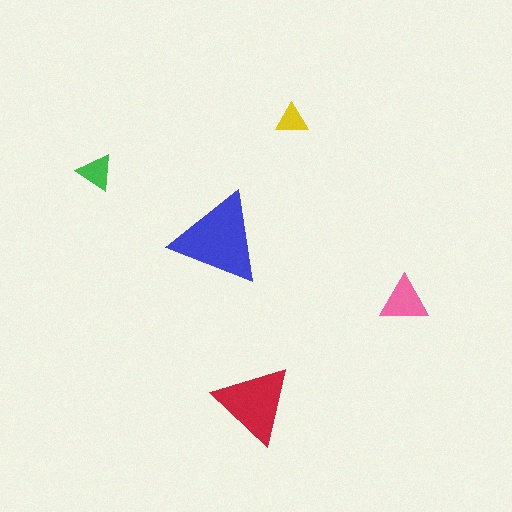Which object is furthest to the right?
The pink triangle is rightmost.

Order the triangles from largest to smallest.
the blue one, the red one, the pink one, the green one, the yellow one.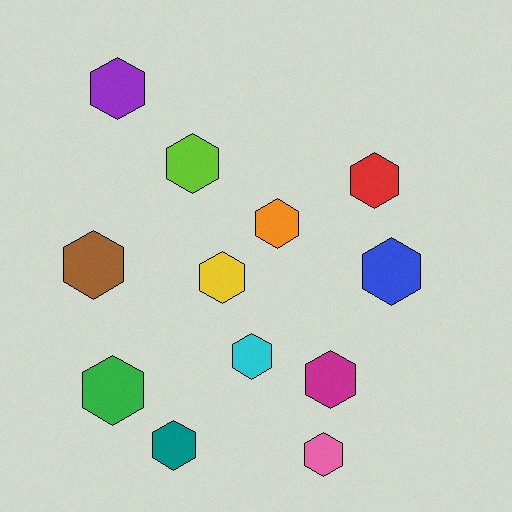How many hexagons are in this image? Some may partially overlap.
There are 12 hexagons.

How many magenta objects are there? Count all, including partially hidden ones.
There is 1 magenta object.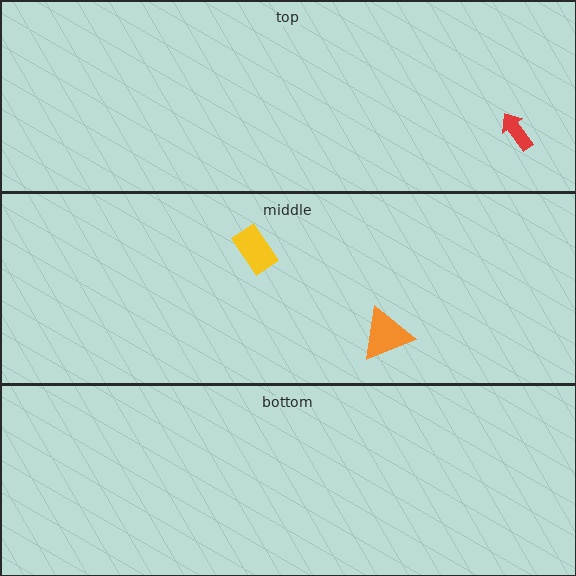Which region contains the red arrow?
The top region.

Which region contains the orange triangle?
The middle region.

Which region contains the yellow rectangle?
The middle region.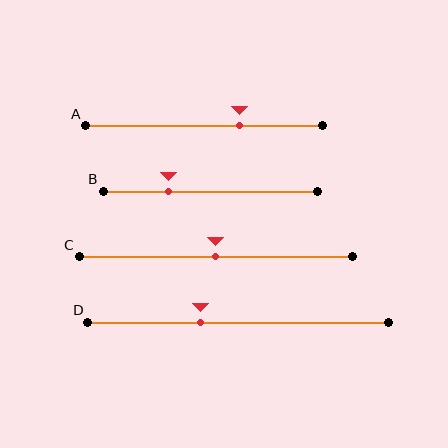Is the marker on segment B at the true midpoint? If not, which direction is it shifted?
No, the marker on segment B is shifted to the left by about 19% of the segment length.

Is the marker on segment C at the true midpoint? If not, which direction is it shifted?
Yes, the marker on segment C is at the true midpoint.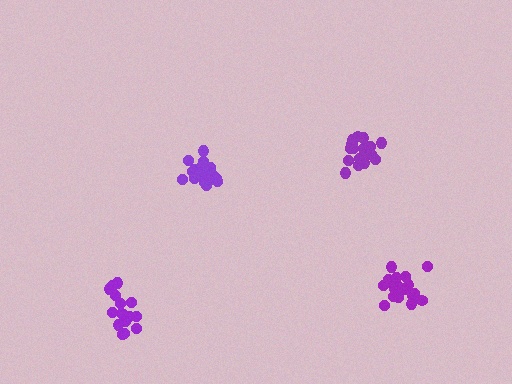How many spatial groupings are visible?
There are 4 spatial groupings.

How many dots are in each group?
Group 1: 20 dots, Group 2: 20 dots, Group 3: 16 dots, Group 4: 20 dots (76 total).